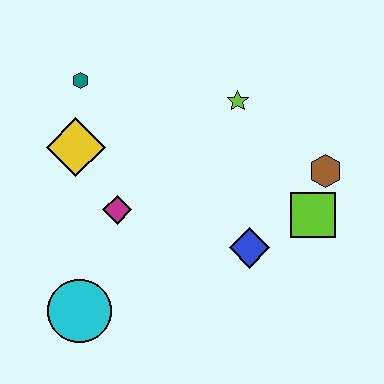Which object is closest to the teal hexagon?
The yellow diamond is closest to the teal hexagon.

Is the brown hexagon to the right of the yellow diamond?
Yes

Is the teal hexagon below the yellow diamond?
No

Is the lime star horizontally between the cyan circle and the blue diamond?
Yes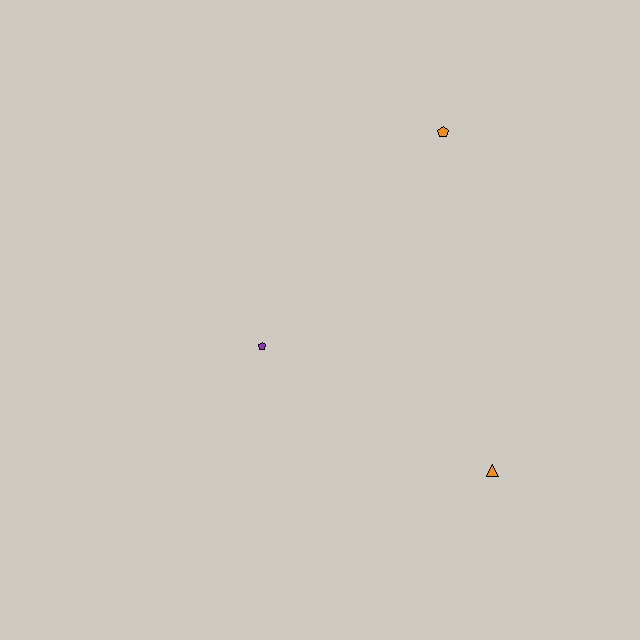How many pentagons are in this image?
There are 2 pentagons.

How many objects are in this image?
There are 3 objects.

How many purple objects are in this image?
There is 1 purple object.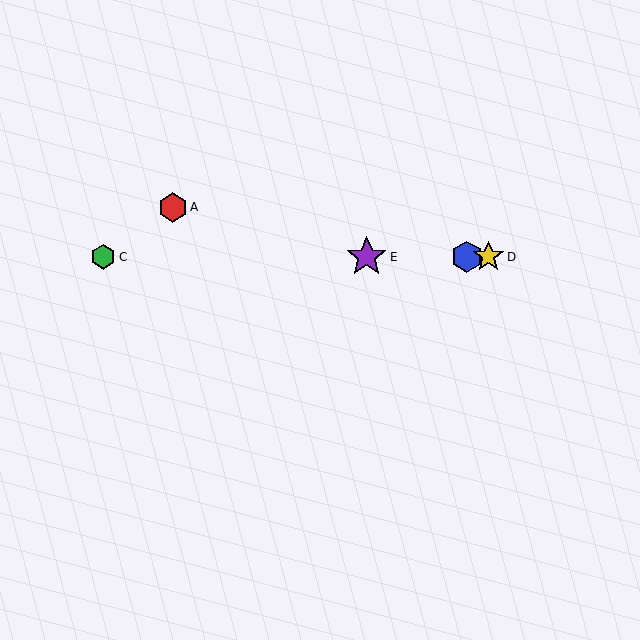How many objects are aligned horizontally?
4 objects (B, C, D, E) are aligned horizontally.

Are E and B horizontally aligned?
Yes, both are at y≈257.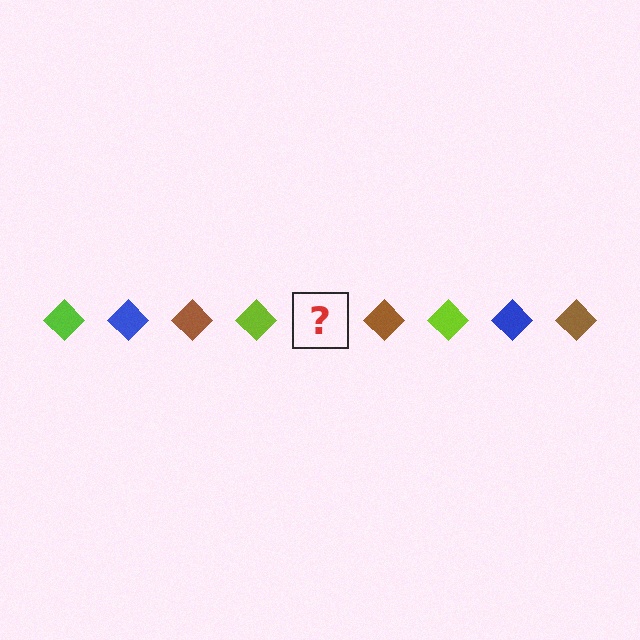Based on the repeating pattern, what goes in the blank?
The blank should be a blue diamond.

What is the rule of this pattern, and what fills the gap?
The rule is that the pattern cycles through lime, blue, brown diamonds. The gap should be filled with a blue diamond.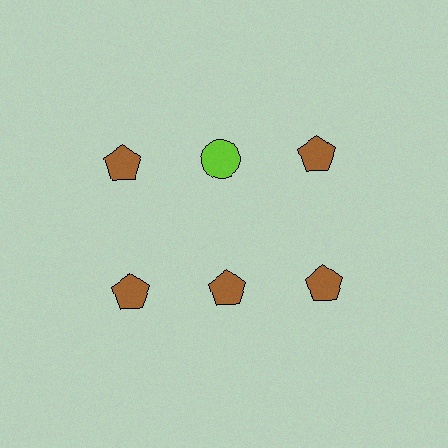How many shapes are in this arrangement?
There are 6 shapes arranged in a grid pattern.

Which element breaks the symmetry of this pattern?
The lime circle in the top row, second from left column breaks the symmetry. All other shapes are brown pentagons.